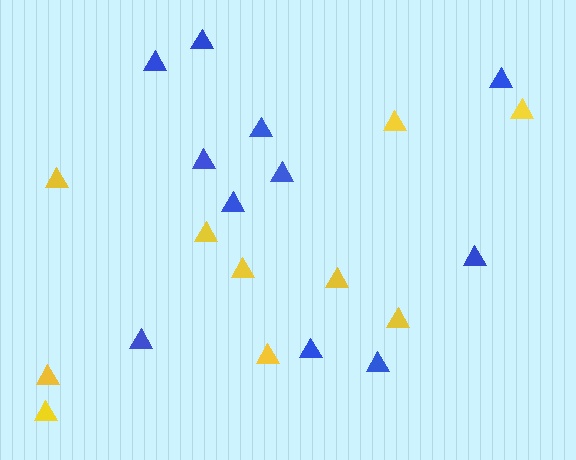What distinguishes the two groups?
There are 2 groups: one group of blue triangles (11) and one group of yellow triangles (10).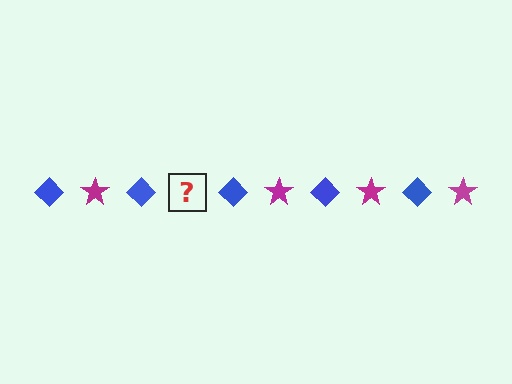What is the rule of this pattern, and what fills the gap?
The rule is that the pattern alternates between blue diamond and magenta star. The gap should be filled with a magenta star.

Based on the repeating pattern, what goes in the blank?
The blank should be a magenta star.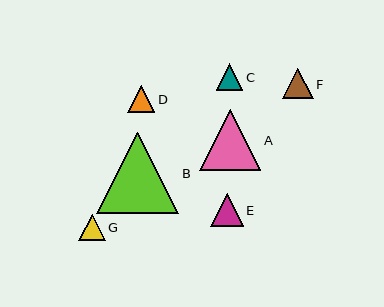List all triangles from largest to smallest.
From largest to smallest: B, A, E, F, D, C, G.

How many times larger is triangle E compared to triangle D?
Triangle E is approximately 1.2 times the size of triangle D.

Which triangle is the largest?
Triangle B is the largest with a size of approximately 82 pixels.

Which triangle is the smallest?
Triangle G is the smallest with a size of approximately 26 pixels.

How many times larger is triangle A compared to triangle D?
Triangle A is approximately 2.3 times the size of triangle D.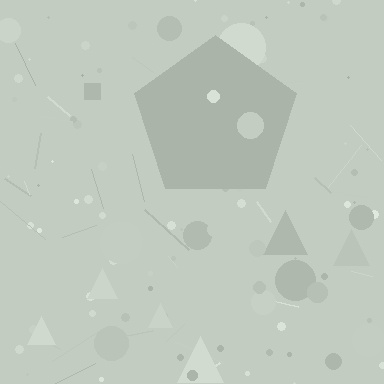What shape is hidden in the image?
A pentagon is hidden in the image.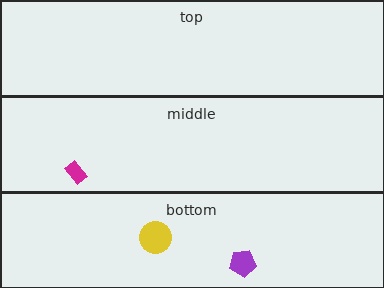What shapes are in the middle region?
The magenta rectangle.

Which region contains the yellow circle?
The bottom region.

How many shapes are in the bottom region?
2.